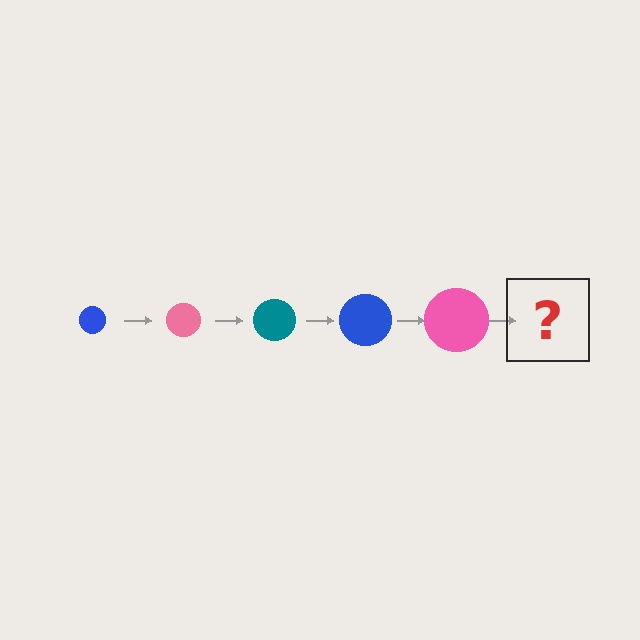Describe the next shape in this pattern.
It should be a teal circle, larger than the previous one.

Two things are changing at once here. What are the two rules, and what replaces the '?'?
The two rules are that the circle grows larger each step and the color cycles through blue, pink, and teal. The '?' should be a teal circle, larger than the previous one.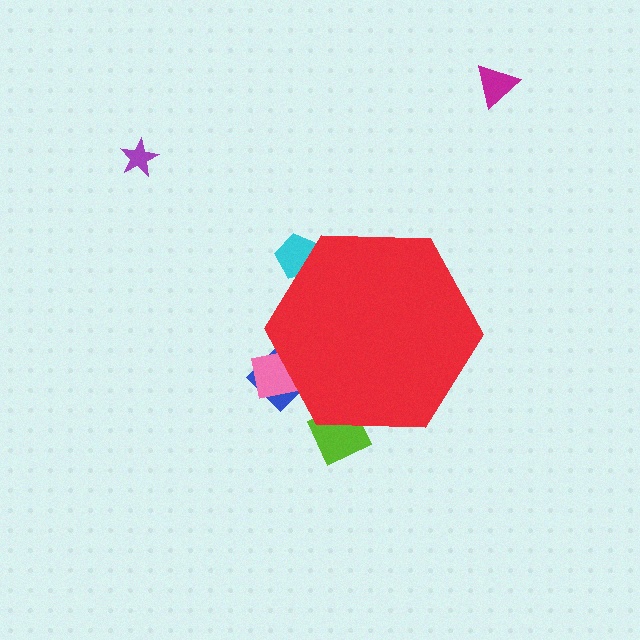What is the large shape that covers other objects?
A red hexagon.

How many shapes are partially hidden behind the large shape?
4 shapes are partially hidden.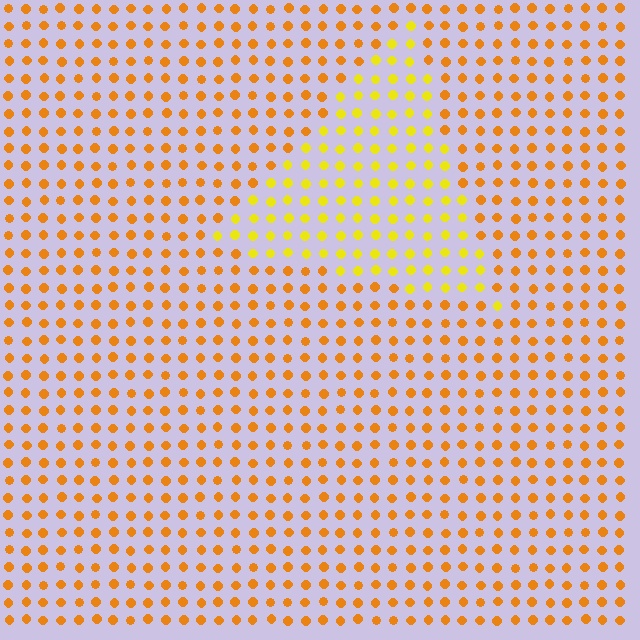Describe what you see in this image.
The image is filled with small orange elements in a uniform arrangement. A triangle-shaped region is visible where the elements are tinted to a slightly different hue, forming a subtle color boundary.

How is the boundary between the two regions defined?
The boundary is defined purely by a slight shift in hue (about 28 degrees). Spacing, size, and orientation are identical on both sides.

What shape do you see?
I see a triangle.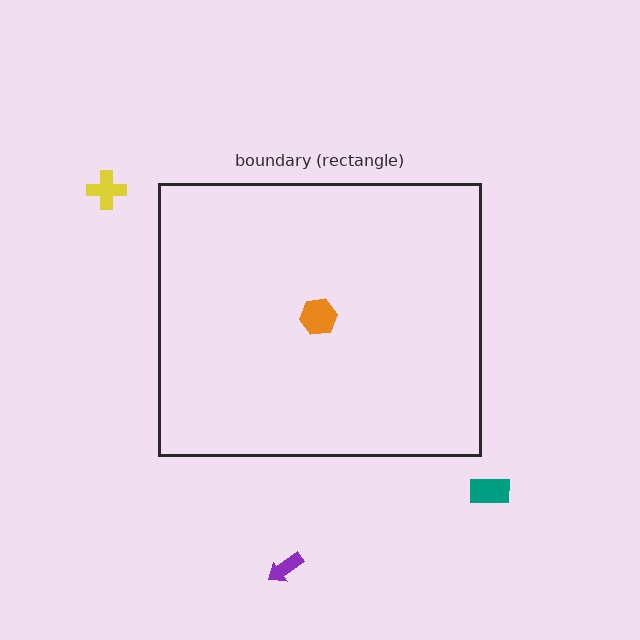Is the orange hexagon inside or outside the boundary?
Inside.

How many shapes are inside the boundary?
1 inside, 3 outside.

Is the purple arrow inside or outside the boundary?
Outside.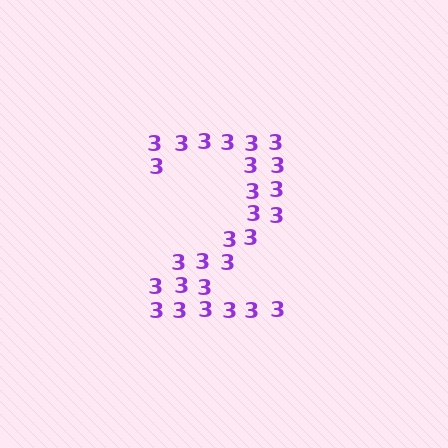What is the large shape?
The large shape is the digit 2.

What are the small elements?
The small elements are digit 3's.